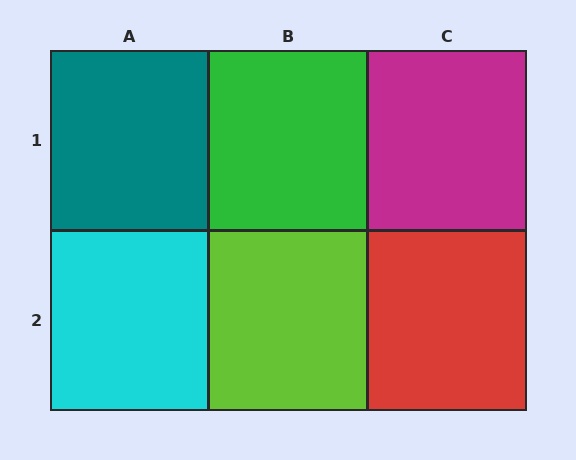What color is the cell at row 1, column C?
Magenta.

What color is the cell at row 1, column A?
Teal.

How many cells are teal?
1 cell is teal.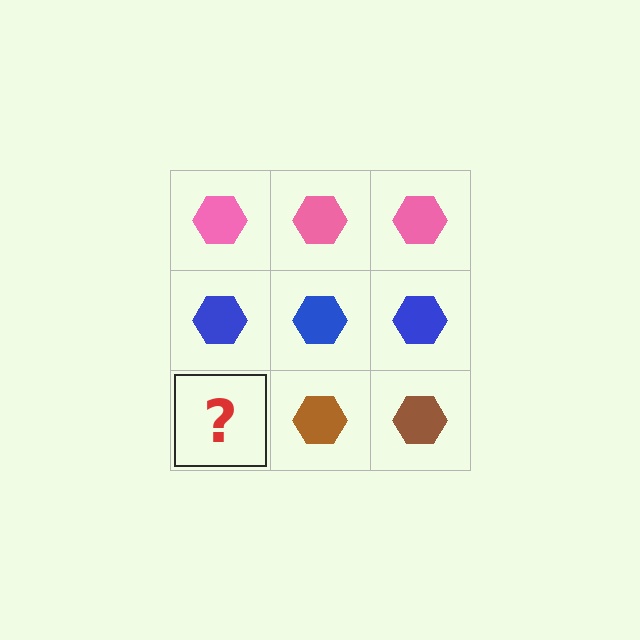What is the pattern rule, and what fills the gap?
The rule is that each row has a consistent color. The gap should be filled with a brown hexagon.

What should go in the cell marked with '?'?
The missing cell should contain a brown hexagon.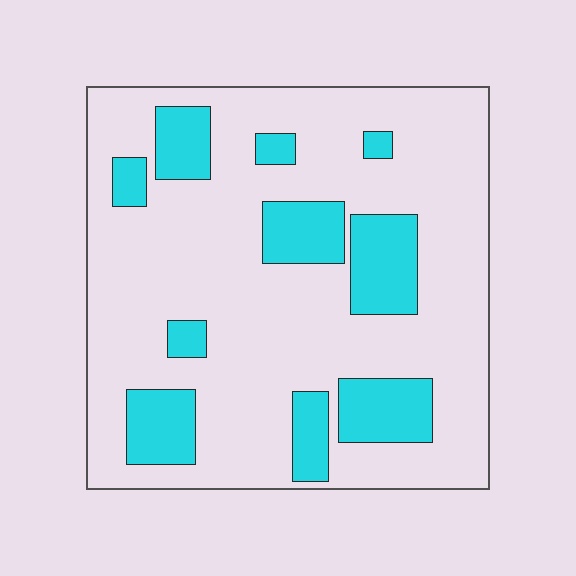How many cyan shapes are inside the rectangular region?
10.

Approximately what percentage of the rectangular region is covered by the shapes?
Approximately 20%.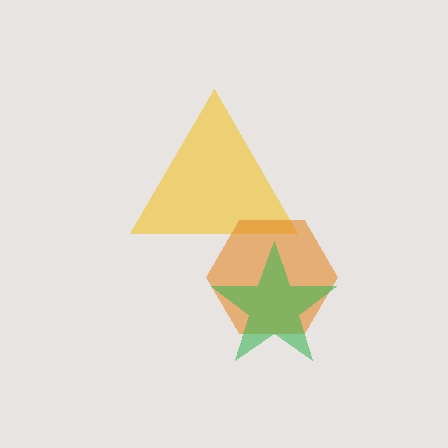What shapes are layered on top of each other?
The layered shapes are: a yellow triangle, an orange hexagon, a green star.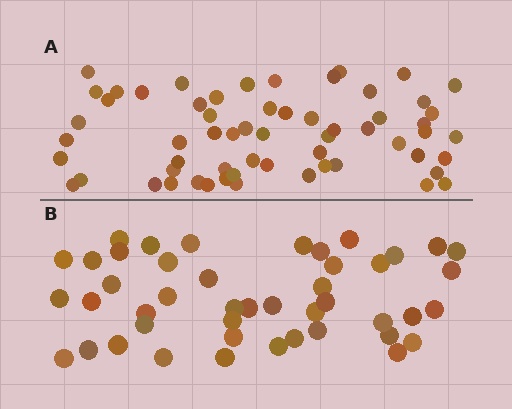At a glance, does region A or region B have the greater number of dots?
Region A (the top region) has more dots.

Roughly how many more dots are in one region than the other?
Region A has approximately 15 more dots than region B.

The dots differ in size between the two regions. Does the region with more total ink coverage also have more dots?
No. Region B has more total ink coverage because its dots are larger, but region A actually contains more individual dots. Total area can be misleading — the number of items is what matters here.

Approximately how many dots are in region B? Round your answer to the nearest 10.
About 40 dots. (The exact count is 45, which rounds to 40.)